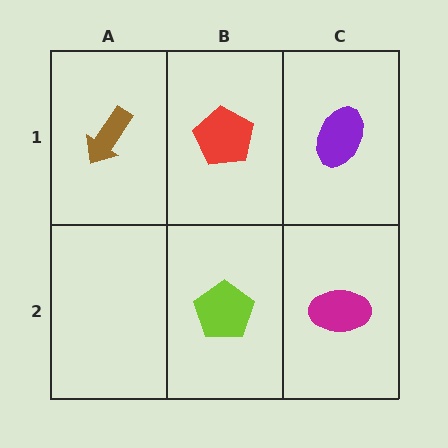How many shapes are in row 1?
3 shapes.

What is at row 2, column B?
A lime pentagon.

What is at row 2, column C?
A magenta ellipse.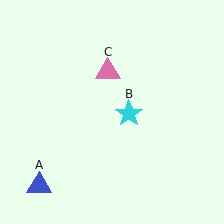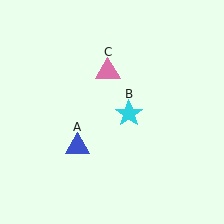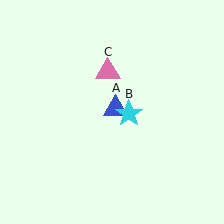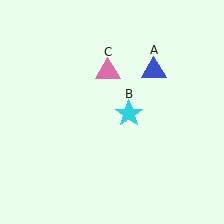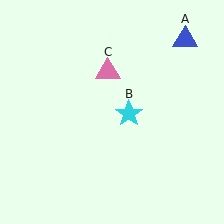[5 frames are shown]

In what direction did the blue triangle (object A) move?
The blue triangle (object A) moved up and to the right.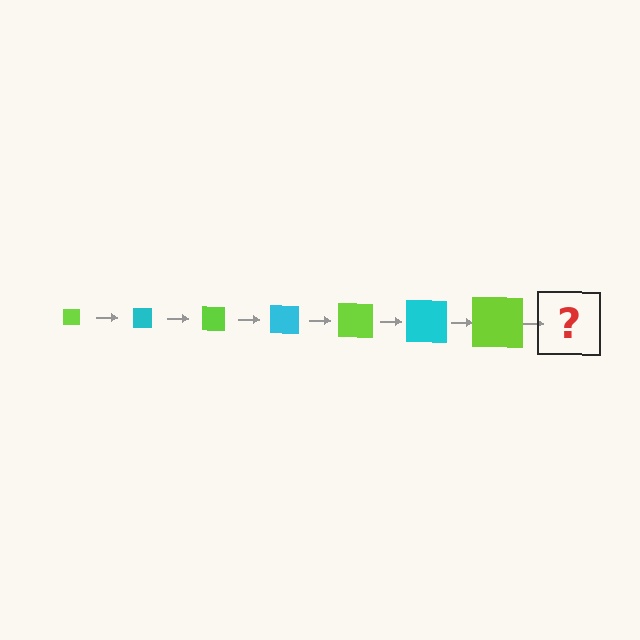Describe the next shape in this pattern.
It should be a cyan square, larger than the previous one.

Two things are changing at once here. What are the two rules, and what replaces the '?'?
The two rules are that the square grows larger each step and the color cycles through lime and cyan. The '?' should be a cyan square, larger than the previous one.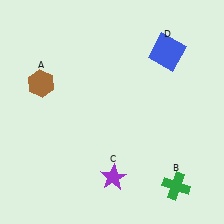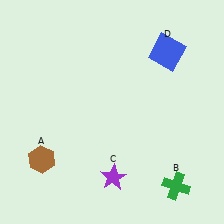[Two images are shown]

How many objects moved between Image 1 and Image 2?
1 object moved between the two images.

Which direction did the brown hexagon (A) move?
The brown hexagon (A) moved down.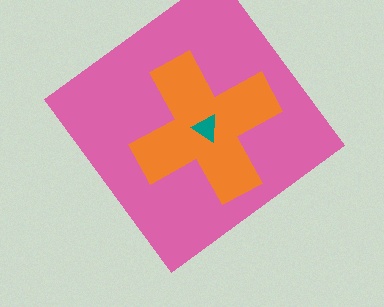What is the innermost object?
The teal triangle.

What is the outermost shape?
The pink diamond.